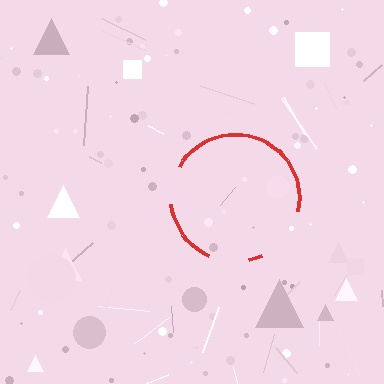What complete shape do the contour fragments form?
The contour fragments form a circle.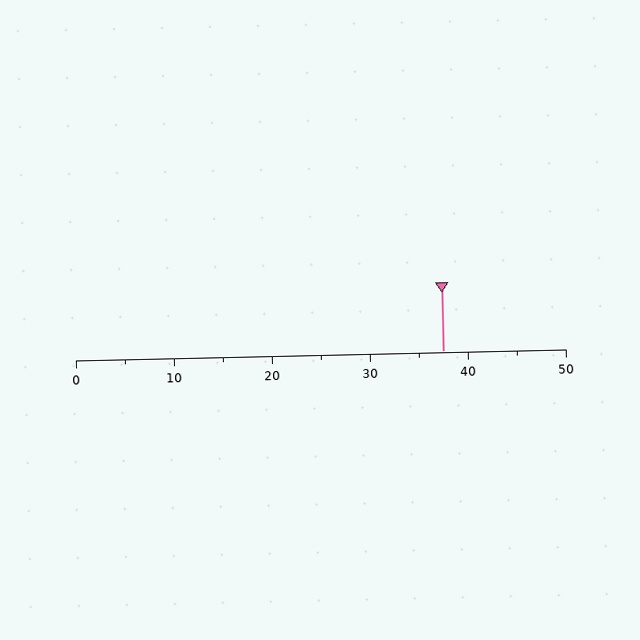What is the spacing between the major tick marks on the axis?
The major ticks are spaced 10 apart.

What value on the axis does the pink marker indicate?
The marker indicates approximately 37.5.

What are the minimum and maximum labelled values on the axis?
The axis runs from 0 to 50.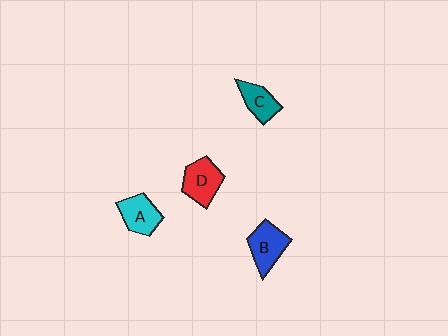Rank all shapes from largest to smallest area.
From largest to smallest: B (blue), D (red), A (cyan), C (teal).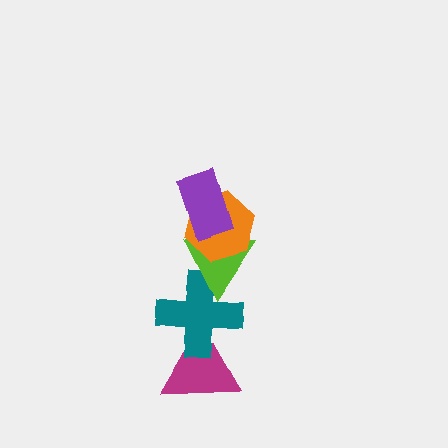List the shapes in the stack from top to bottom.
From top to bottom: the purple rectangle, the orange hexagon, the lime triangle, the teal cross, the magenta triangle.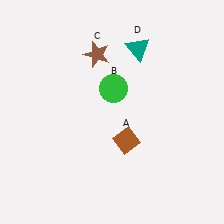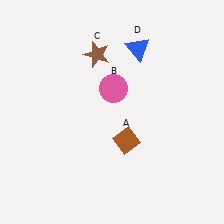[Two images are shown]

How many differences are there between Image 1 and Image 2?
There are 2 differences between the two images.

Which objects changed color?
B changed from green to pink. D changed from teal to blue.